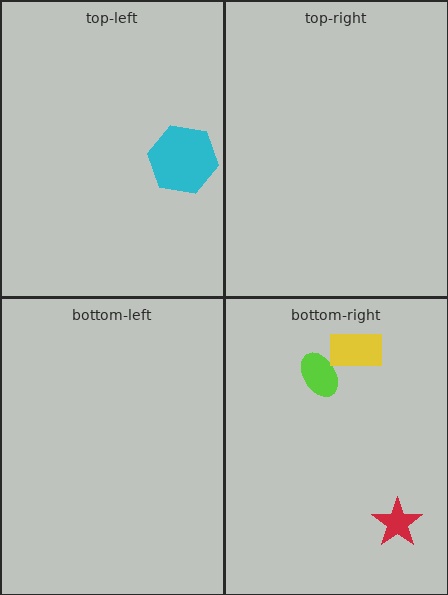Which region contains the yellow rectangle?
The bottom-right region.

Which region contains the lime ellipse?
The bottom-right region.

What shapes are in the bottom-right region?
The lime ellipse, the red star, the yellow rectangle.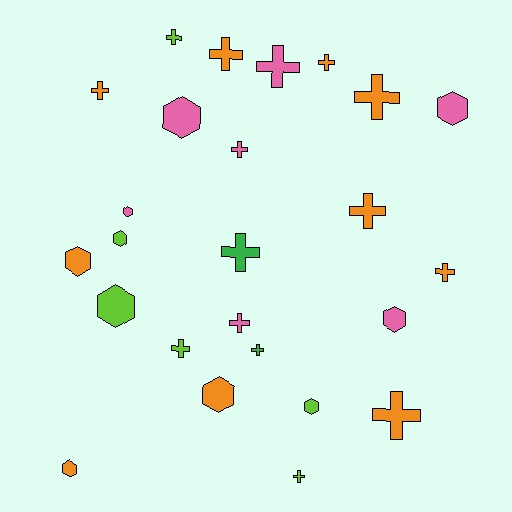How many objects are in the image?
There are 25 objects.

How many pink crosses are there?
There are 3 pink crosses.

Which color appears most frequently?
Orange, with 10 objects.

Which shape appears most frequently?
Cross, with 15 objects.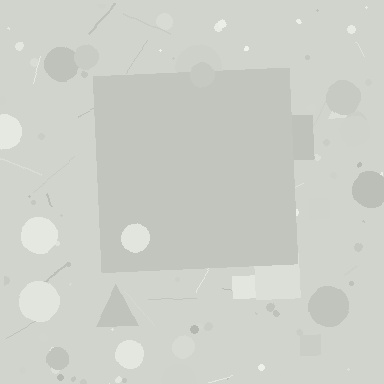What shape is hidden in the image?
A square is hidden in the image.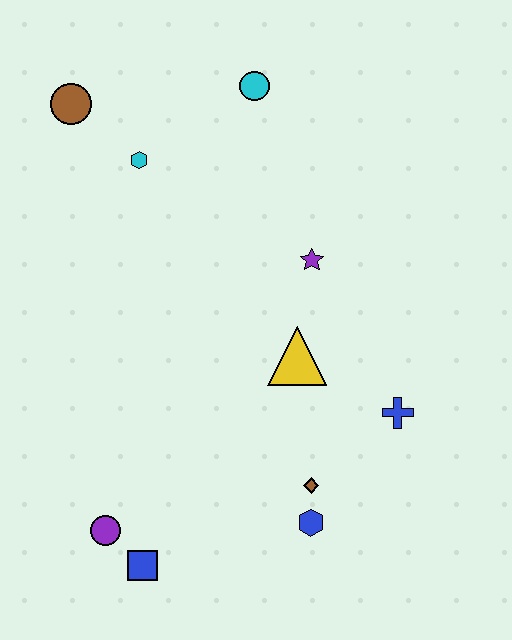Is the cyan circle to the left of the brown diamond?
Yes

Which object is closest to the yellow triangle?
The purple star is closest to the yellow triangle.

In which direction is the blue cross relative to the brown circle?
The blue cross is to the right of the brown circle.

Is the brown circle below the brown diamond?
No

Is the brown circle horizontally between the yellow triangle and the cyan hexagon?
No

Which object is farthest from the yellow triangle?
The brown circle is farthest from the yellow triangle.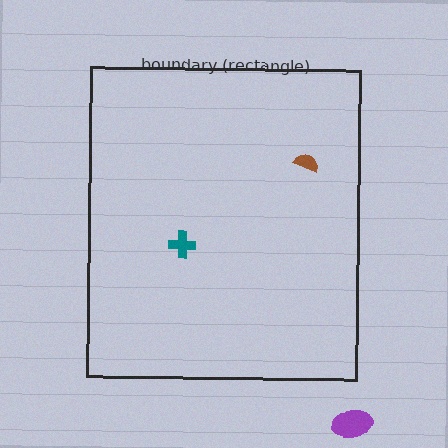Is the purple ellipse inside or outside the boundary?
Outside.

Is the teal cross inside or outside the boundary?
Inside.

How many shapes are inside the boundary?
2 inside, 1 outside.